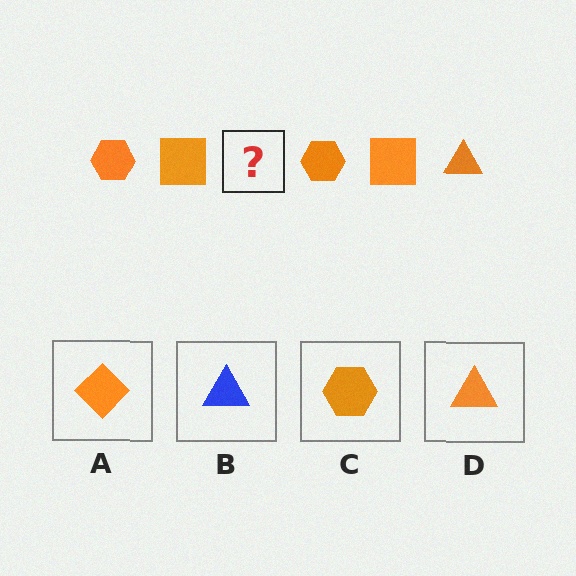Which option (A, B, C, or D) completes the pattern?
D.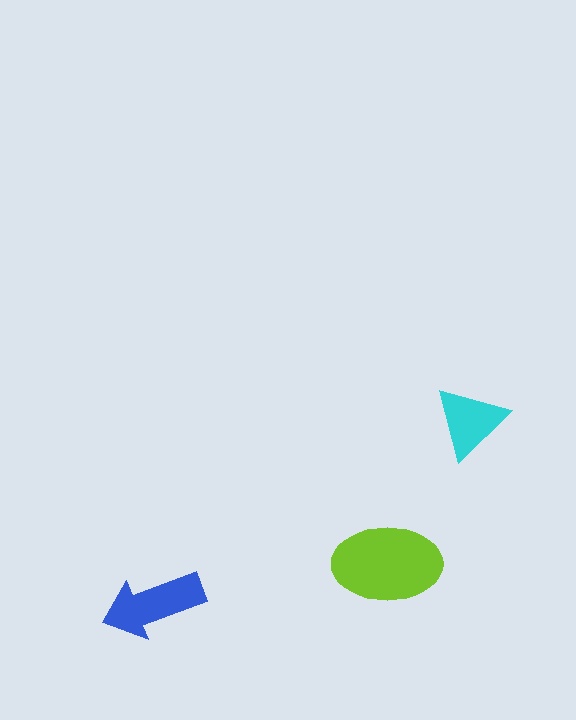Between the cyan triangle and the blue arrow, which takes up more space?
The blue arrow.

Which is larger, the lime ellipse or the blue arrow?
The lime ellipse.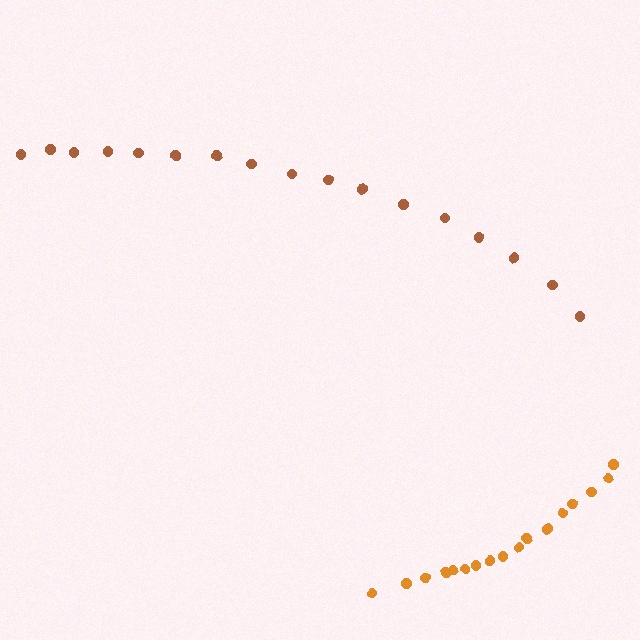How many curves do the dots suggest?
There are 2 distinct paths.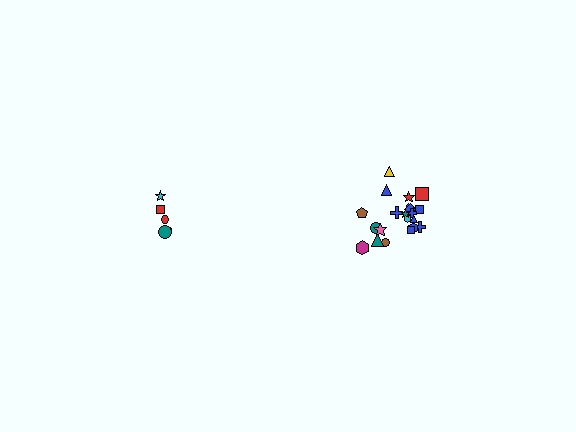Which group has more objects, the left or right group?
The right group.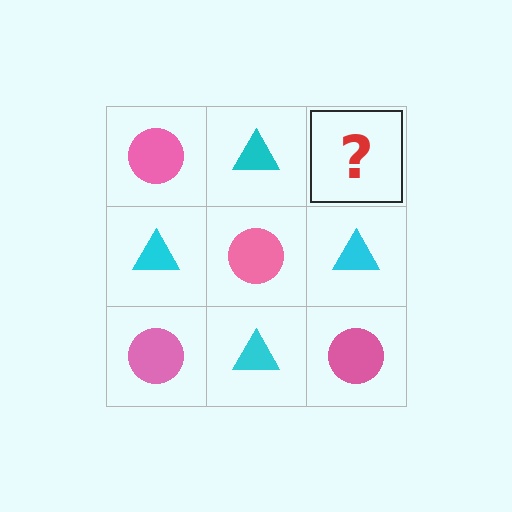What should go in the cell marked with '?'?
The missing cell should contain a pink circle.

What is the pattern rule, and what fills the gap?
The rule is that it alternates pink circle and cyan triangle in a checkerboard pattern. The gap should be filled with a pink circle.